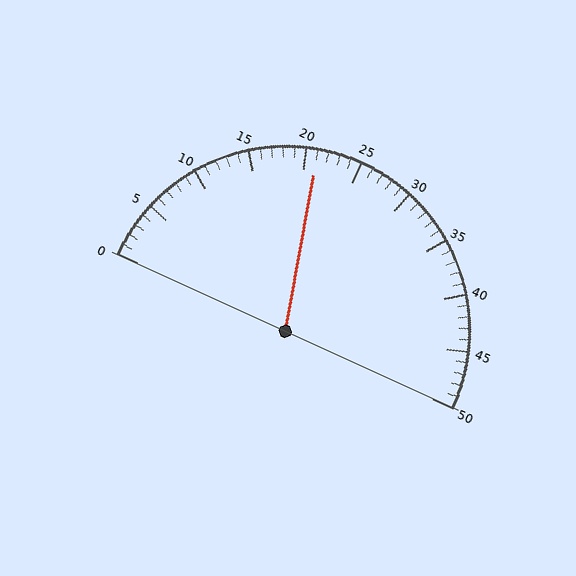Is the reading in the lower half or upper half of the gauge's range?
The reading is in the lower half of the range (0 to 50).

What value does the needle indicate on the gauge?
The needle indicates approximately 21.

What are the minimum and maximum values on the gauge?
The gauge ranges from 0 to 50.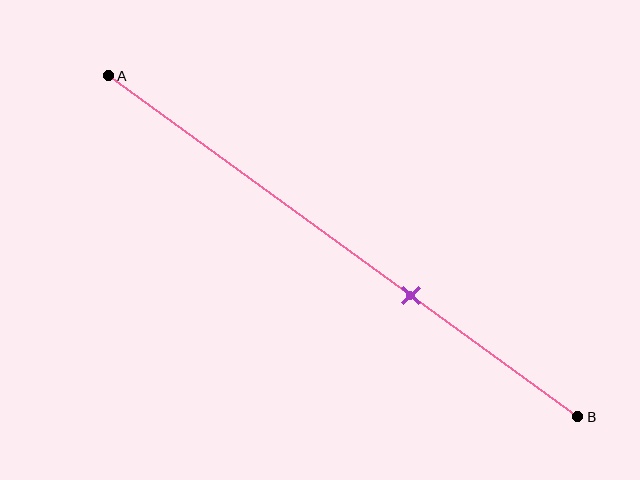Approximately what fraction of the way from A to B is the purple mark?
The purple mark is approximately 65% of the way from A to B.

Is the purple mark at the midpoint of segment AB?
No, the mark is at about 65% from A, not at the 50% midpoint.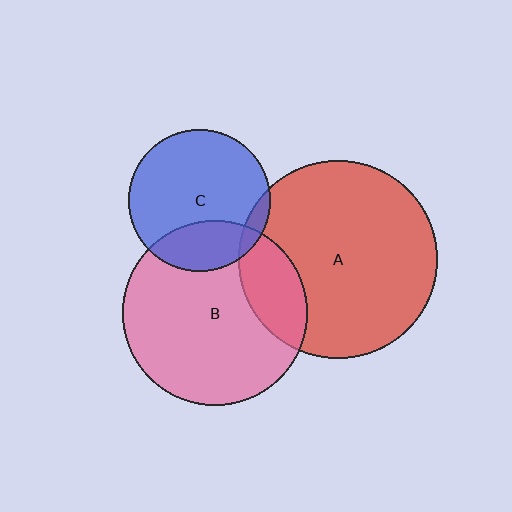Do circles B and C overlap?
Yes.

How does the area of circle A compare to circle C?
Approximately 2.0 times.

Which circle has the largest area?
Circle A (red).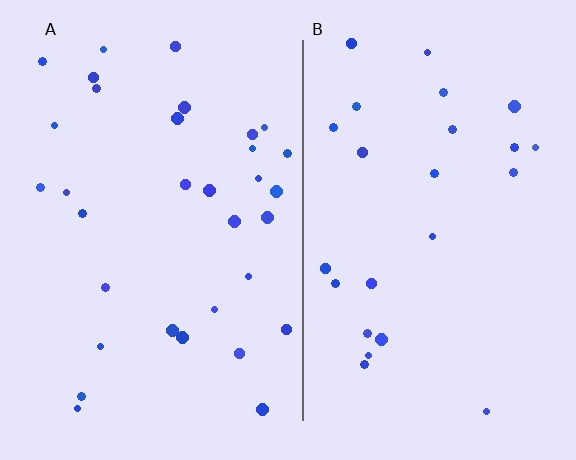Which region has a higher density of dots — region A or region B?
A (the left).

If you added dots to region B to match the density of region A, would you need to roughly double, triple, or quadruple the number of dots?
Approximately double.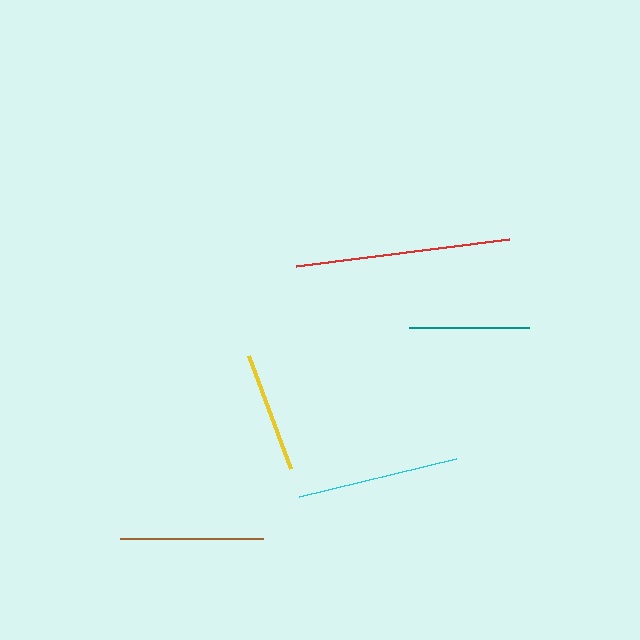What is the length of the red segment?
The red segment is approximately 214 pixels long.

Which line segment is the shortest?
The teal line is the shortest at approximately 120 pixels.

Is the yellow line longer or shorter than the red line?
The red line is longer than the yellow line.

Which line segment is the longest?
The red line is the longest at approximately 214 pixels.